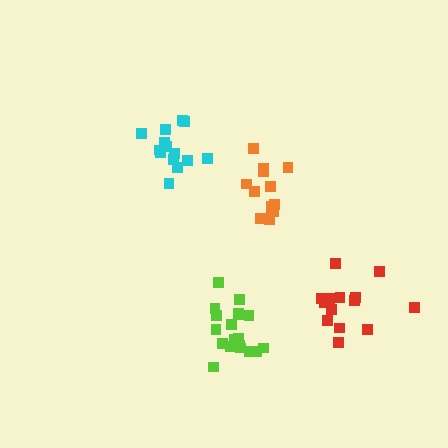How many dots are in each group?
Group 1: 15 dots, Group 2: 14 dots, Group 3: 19 dots, Group 4: 14 dots (62 total).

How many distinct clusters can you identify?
There are 4 distinct clusters.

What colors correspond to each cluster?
The clusters are colored: orange, cyan, lime, red.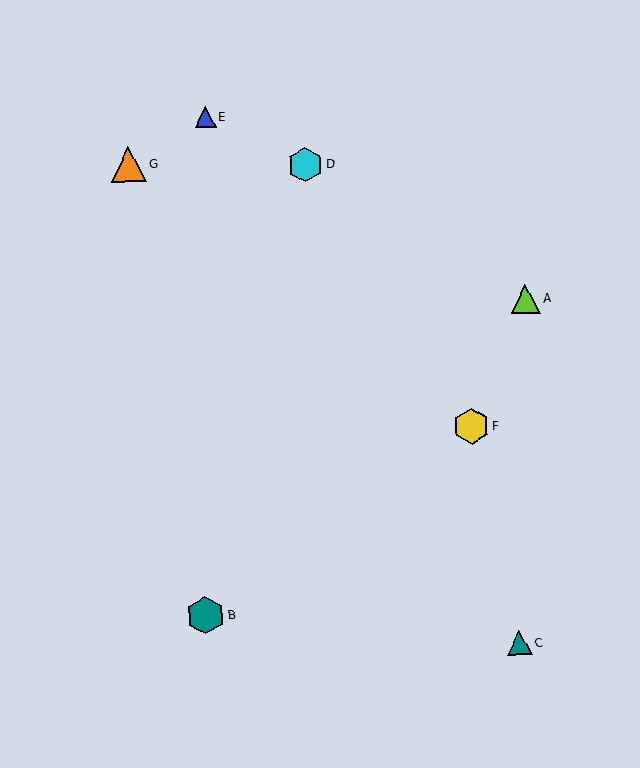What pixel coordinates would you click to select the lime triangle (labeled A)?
Click at (525, 299) to select the lime triangle A.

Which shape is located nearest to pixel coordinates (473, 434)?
The yellow hexagon (labeled F) at (472, 426) is nearest to that location.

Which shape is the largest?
The teal hexagon (labeled B) is the largest.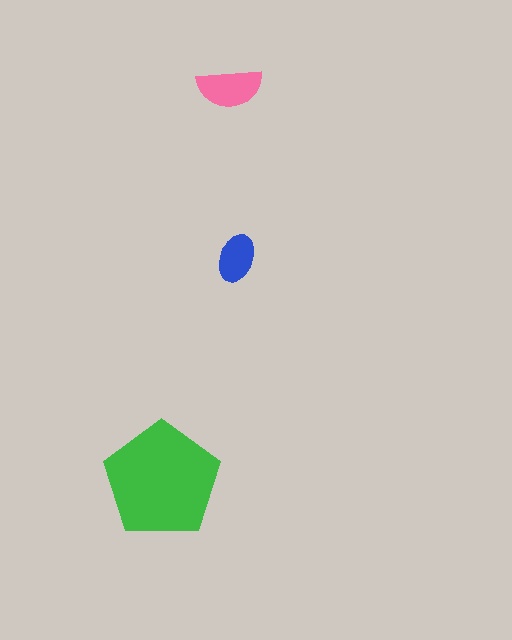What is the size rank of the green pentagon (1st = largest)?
1st.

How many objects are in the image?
There are 3 objects in the image.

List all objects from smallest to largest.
The blue ellipse, the pink semicircle, the green pentagon.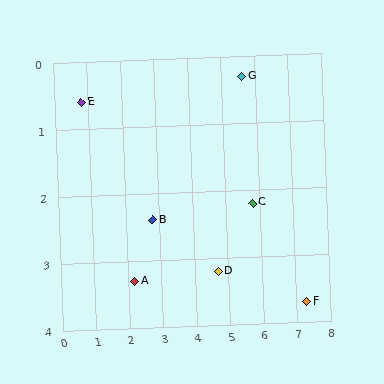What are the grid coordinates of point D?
Point D is at approximately (4.7, 3.2).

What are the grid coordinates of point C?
Point C is at approximately (5.8, 2.2).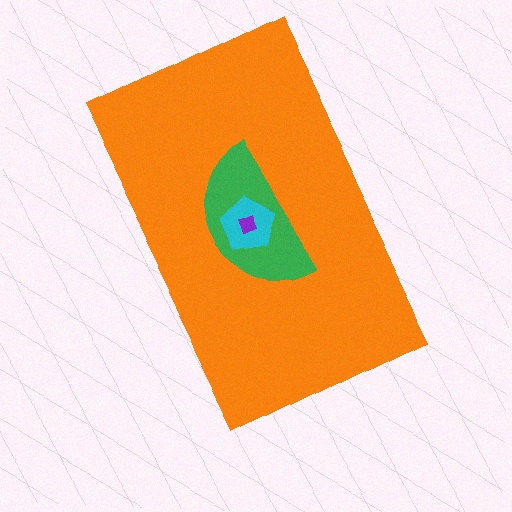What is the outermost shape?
The orange rectangle.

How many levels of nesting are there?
4.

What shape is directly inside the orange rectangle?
The green semicircle.